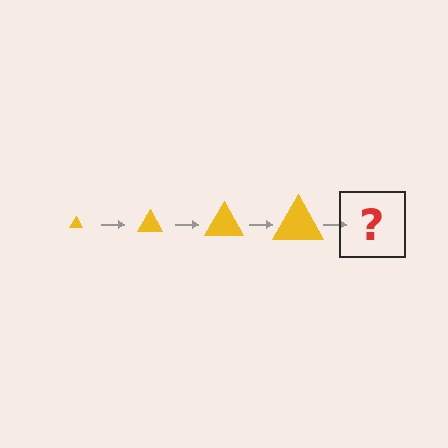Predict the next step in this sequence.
The next step is a yellow triangle, larger than the previous one.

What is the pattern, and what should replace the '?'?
The pattern is that the triangle gets progressively larger each step. The '?' should be a yellow triangle, larger than the previous one.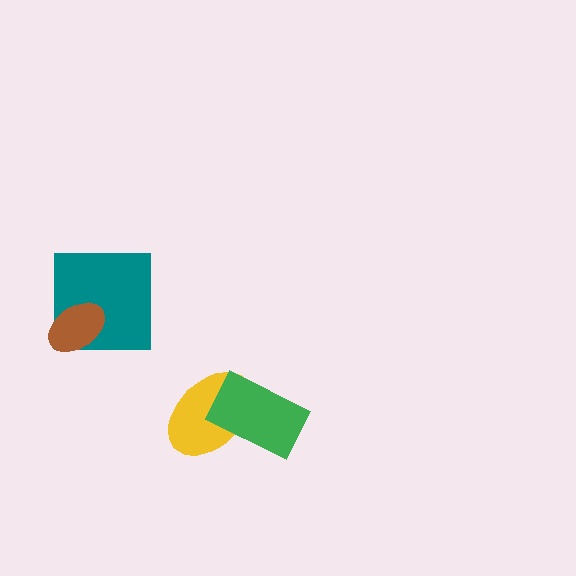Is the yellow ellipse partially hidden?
Yes, it is partially covered by another shape.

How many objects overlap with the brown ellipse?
1 object overlaps with the brown ellipse.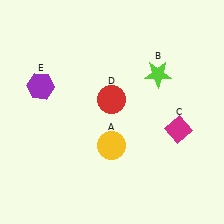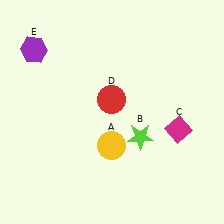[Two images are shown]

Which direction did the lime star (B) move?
The lime star (B) moved down.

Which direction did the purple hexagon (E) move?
The purple hexagon (E) moved up.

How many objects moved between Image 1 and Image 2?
2 objects moved between the two images.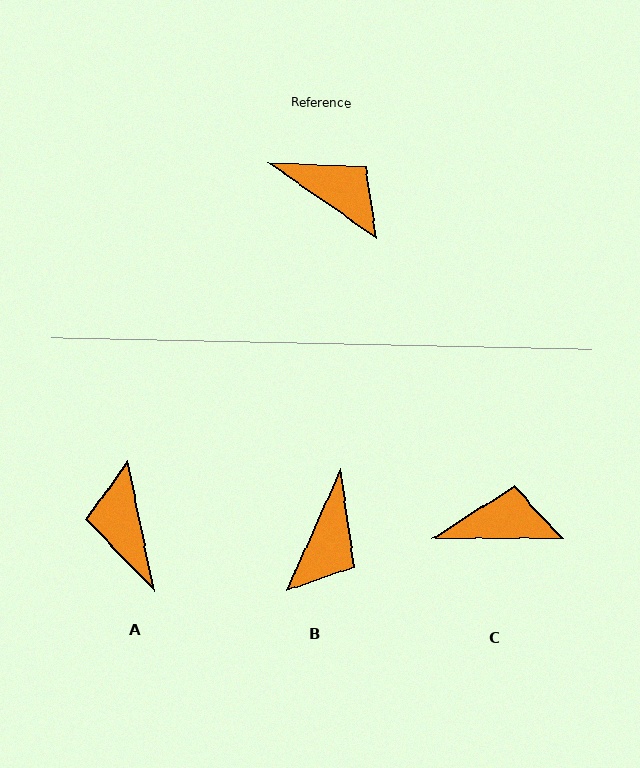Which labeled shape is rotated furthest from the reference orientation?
A, about 136 degrees away.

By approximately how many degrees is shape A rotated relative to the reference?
Approximately 136 degrees counter-clockwise.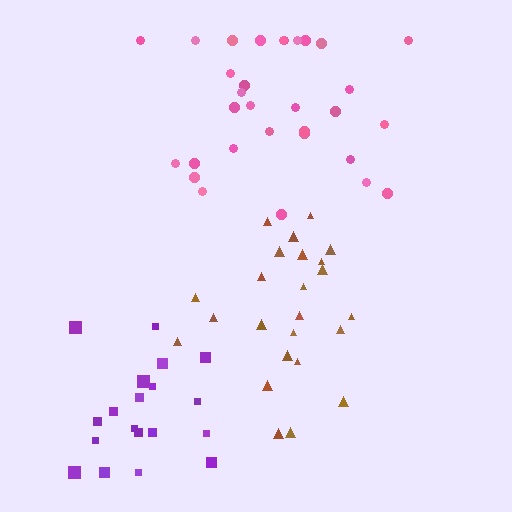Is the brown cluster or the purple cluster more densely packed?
Purple.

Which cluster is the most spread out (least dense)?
Brown.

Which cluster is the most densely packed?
Pink.